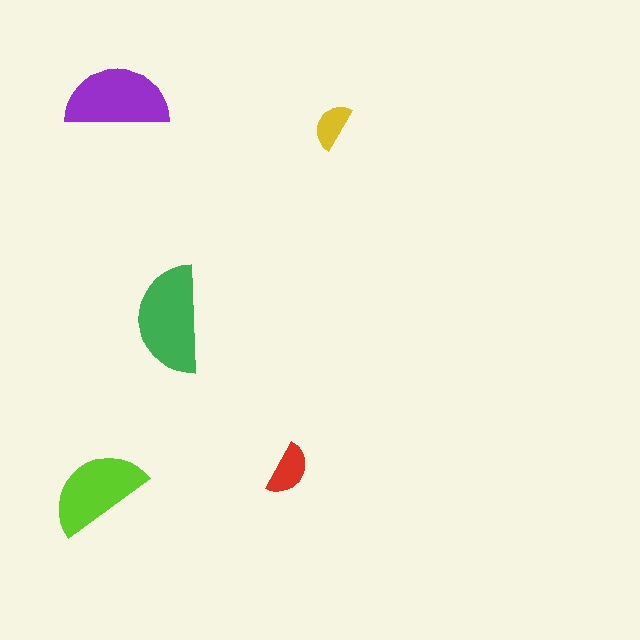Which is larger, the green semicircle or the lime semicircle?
The green one.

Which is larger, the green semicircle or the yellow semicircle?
The green one.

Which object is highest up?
The purple semicircle is topmost.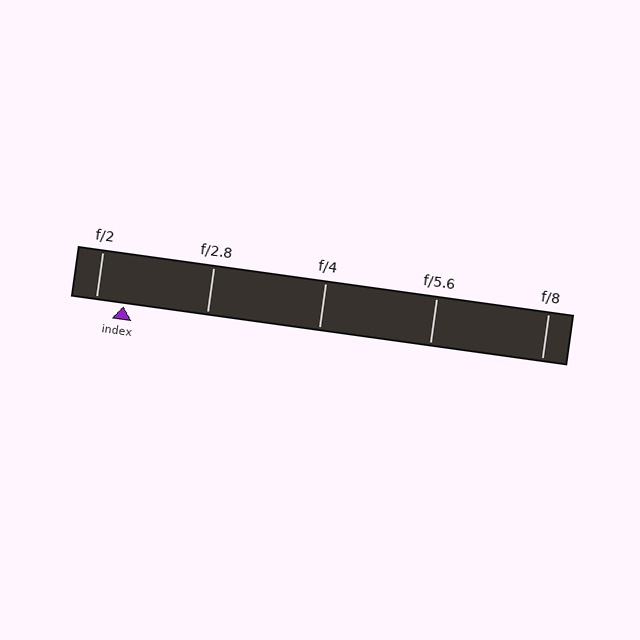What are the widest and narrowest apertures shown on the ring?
The widest aperture shown is f/2 and the narrowest is f/8.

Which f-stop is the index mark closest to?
The index mark is closest to f/2.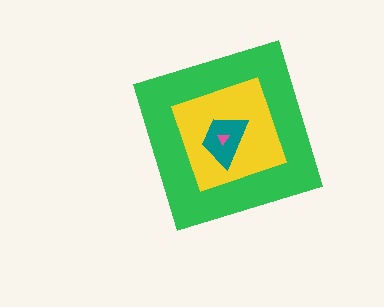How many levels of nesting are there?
4.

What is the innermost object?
The pink triangle.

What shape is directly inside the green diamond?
The yellow square.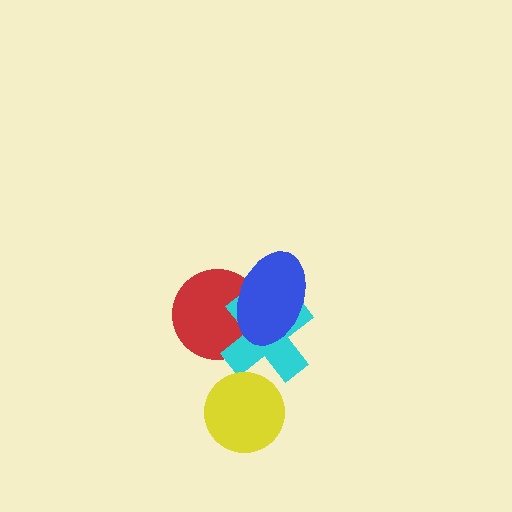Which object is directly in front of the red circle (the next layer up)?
The cyan cross is directly in front of the red circle.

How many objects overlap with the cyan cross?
2 objects overlap with the cyan cross.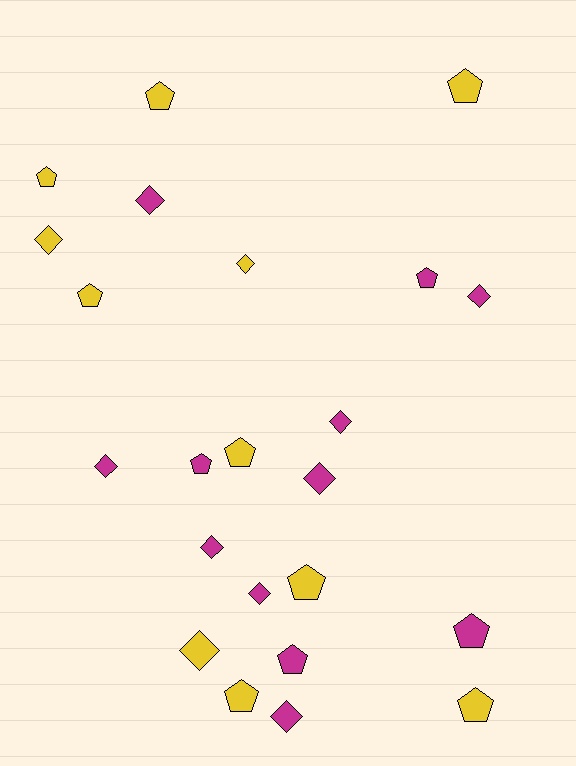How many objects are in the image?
There are 23 objects.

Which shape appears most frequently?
Pentagon, with 12 objects.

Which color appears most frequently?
Magenta, with 12 objects.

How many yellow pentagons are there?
There are 8 yellow pentagons.